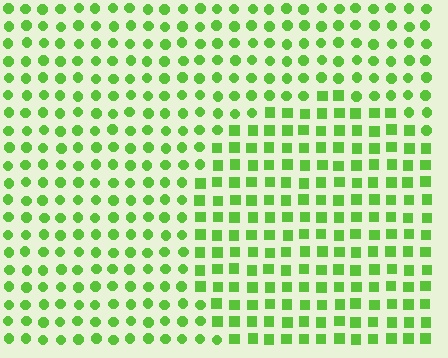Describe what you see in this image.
The image is filled with small lime elements arranged in a uniform grid. A circle-shaped region contains squares, while the surrounding area contains circles. The boundary is defined purely by the change in element shape.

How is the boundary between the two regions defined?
The boundary is defined by a change in element shape: squares inside vs. circles outside. All elements share the same color and spacing.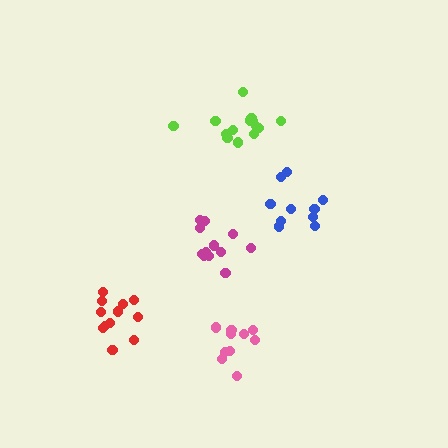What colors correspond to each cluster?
The clusters are colored: blue, magenta, red, lime, pink.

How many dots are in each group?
Group 1: 10 dots, Group 2: 12 dots, Group 3: 12 dots, Group 4: 14 dots, Group 5: 10 dots (58 total).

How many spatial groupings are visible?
There are 5 spatial groupings.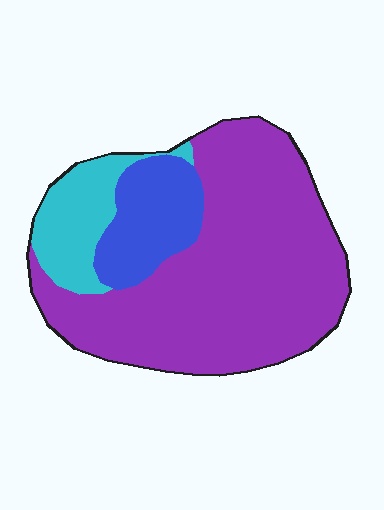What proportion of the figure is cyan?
Cyan takes up about one eighth (1/8) of the figure.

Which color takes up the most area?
Purple, at roughly 70%.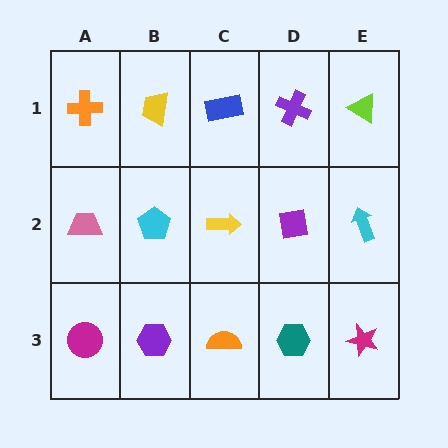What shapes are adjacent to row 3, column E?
A cyan arrow (row 2, column E), a teal hexagon (row 3, column D).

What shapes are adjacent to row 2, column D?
A purple cross (row 1, column D), a teal hexagon (row 3, column D), a yellow arrow (row 2, column C), a cyan arrow (row 2, column E).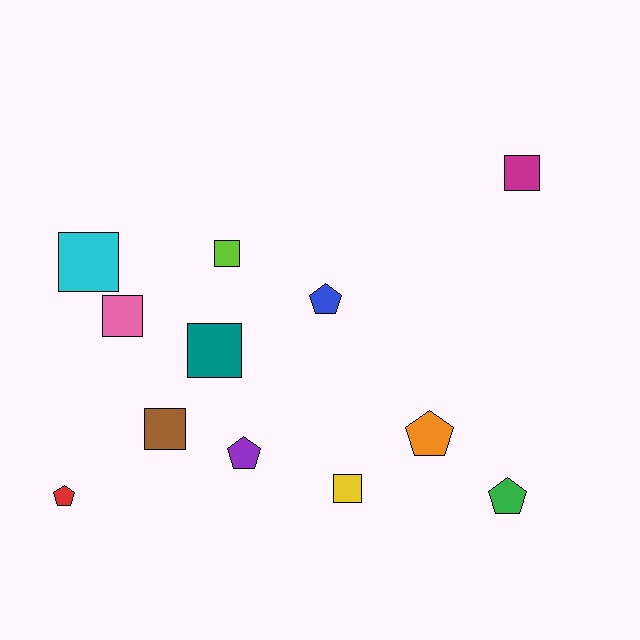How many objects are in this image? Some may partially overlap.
There are 12 objects.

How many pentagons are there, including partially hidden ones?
There are 5 pentagons.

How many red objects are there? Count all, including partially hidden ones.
There is 1 red object.